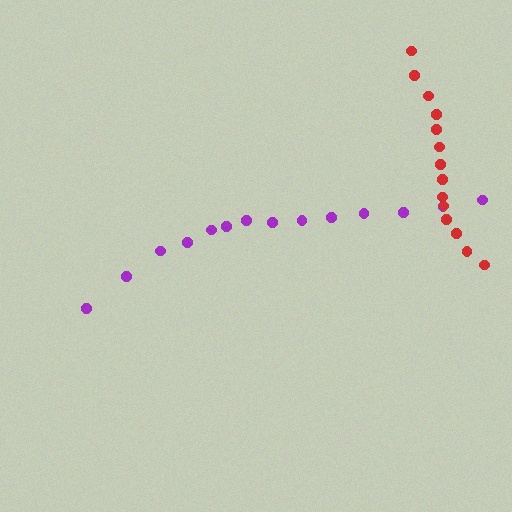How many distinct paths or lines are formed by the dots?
There are 2 distinct paths.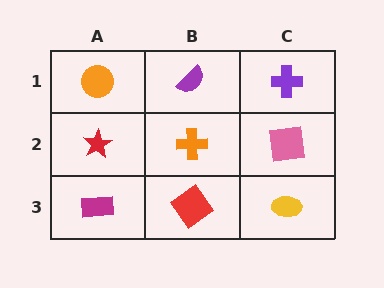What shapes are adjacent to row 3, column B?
An orange cross (row 2, column B), a magenta rectangle (row 3, column A), a yellow ellipse (row 3, column C).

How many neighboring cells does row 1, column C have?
2.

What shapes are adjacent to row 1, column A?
A red star (row 2, column A), a purple semicircle (row 1, column B).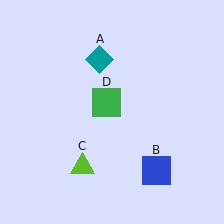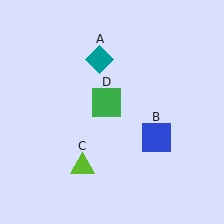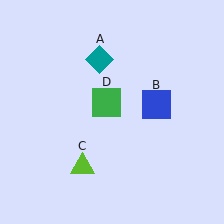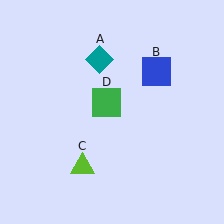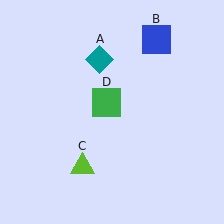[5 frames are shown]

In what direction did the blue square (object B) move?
The blue square (object B) moved up.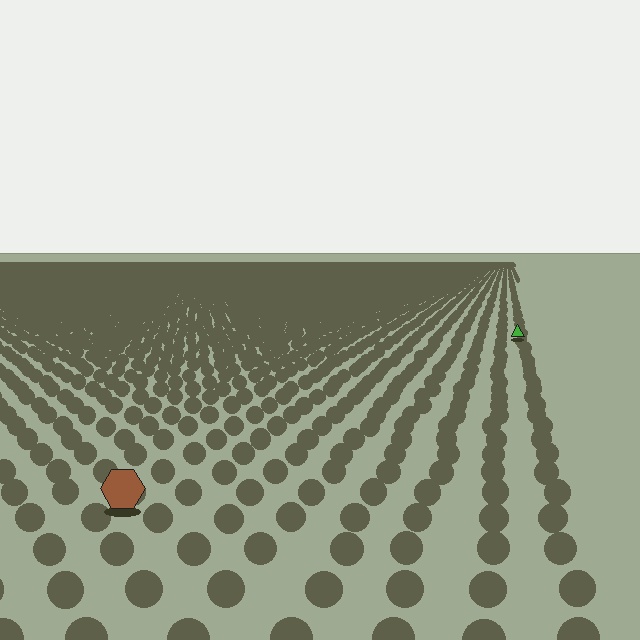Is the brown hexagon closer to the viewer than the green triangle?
Yes. The brown hexagon is closer — you can tell from the texture gradient: the ground texture is coarser near it.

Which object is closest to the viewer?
The brown hexagon is closest. The texture marks near it are larger and more spread out.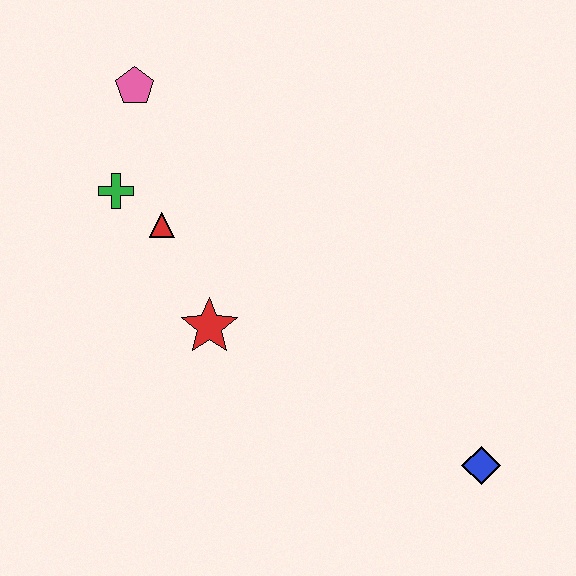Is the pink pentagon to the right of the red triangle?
No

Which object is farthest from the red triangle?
The blue diamond is farthest from the red triangle.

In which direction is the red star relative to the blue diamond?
The red star is to the left of the blue diamond.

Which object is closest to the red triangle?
The green cross is closest to the red triangle.